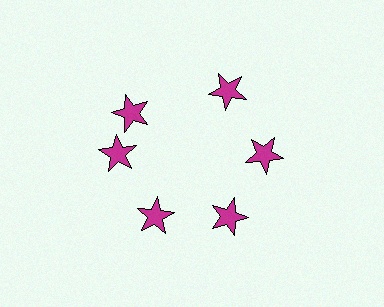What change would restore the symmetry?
The symmetry would be restored by rotating it back into even spacing with its neighbors so that all 6 stars sit at equal angles and equal distance from the center.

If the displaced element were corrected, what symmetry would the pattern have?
It would have 6-fold rotational symmetry — the pattern would map onto itself every 60 degrees.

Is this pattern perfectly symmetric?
No. The 6 magenta stars are arranged in a ring, but one element near the 11 o'clock position is rotated out of alignment along the ring, breaking the 6-fold rotational symmetry.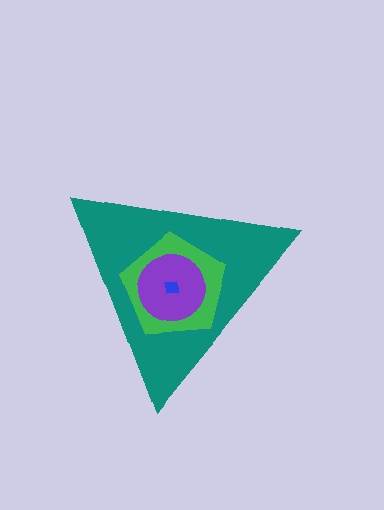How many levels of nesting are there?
4.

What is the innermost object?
The blue square.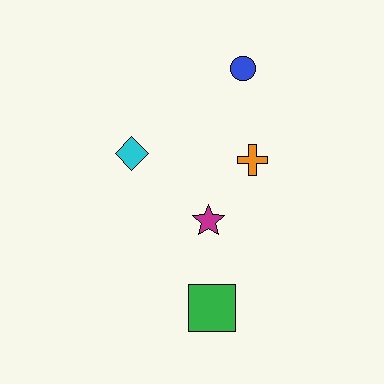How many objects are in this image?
There are 5 objects.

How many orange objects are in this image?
There is 1 orange object.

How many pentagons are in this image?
There are no pentagons.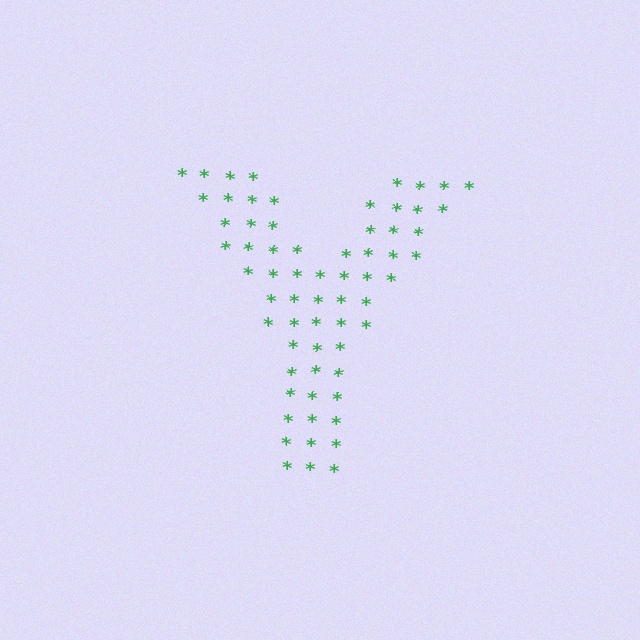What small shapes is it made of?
It is made of small asterisks.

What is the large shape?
The large shape is the letter Y.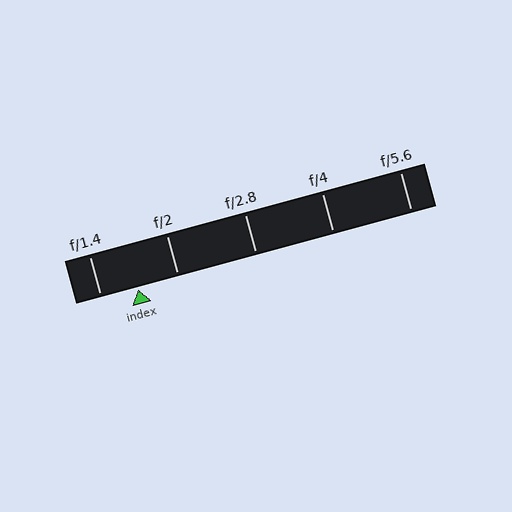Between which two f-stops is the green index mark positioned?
The index mark is between f/1.4 and f/2.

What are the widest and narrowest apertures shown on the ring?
The widest aperture shown is f/1.4 and the narrowest is f/5.6.